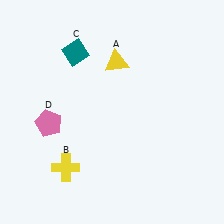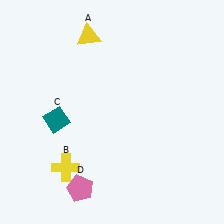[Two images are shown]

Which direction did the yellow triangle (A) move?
The yellow triangle (A) moved left.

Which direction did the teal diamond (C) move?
The teal diamond (C) moved down.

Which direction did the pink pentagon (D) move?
The pink pentagon (D) moved down.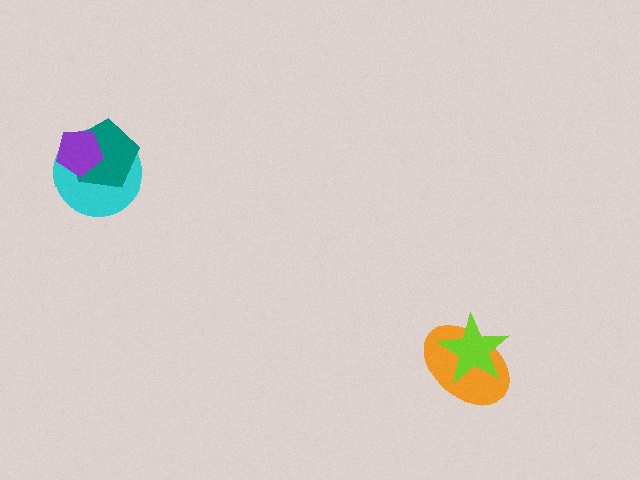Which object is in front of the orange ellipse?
The lime star is in front of the orange ellipse.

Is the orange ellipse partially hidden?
Yes, it is partially covered by another shape.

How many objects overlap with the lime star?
1 object overlaps with the lime star.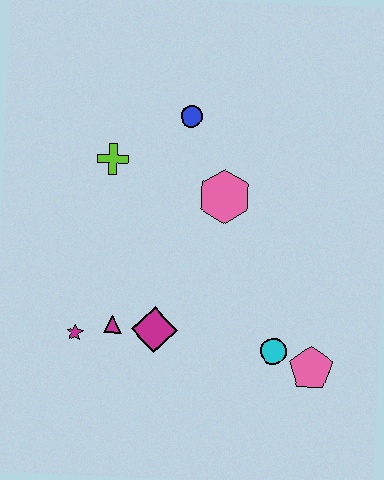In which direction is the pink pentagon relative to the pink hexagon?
The pink pentagon is below the pink hexagon.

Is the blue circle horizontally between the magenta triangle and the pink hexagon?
Yes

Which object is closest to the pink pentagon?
The cyan circle is closest to the pink pentagon.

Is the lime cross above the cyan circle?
Yes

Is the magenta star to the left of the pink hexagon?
Yes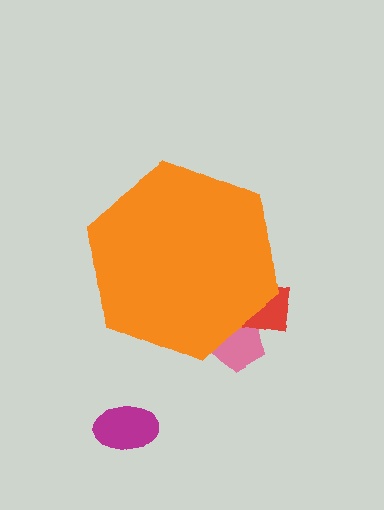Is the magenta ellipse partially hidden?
No, the magenta ellipse is fully visible.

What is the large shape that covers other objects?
An orange hexagon.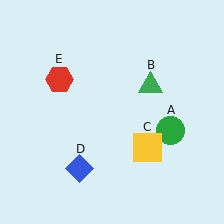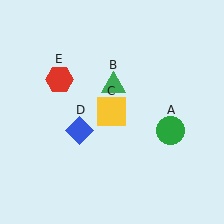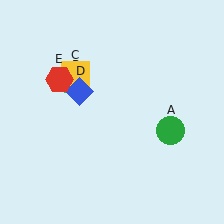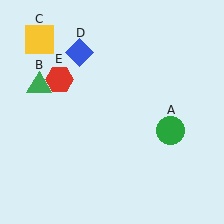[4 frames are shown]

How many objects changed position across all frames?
3 objects changed position: green triangle (object B), yellow square (object C), blue diamond (object D).